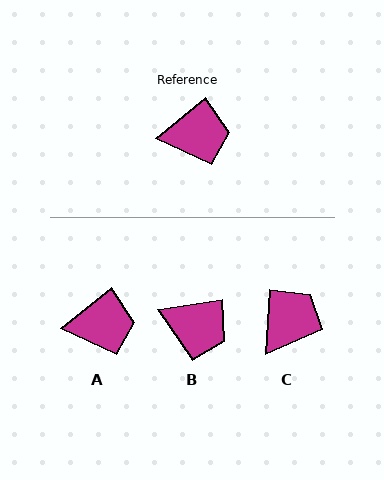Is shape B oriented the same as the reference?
No, it is off by about 31 degrees.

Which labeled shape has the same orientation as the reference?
A.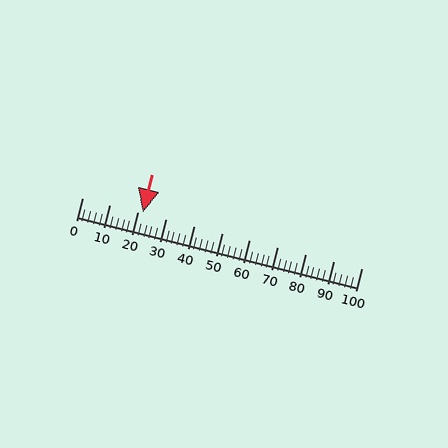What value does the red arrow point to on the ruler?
The red arrow points to approximately 22.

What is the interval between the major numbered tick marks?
The major tick marks are spaced 10 units apart.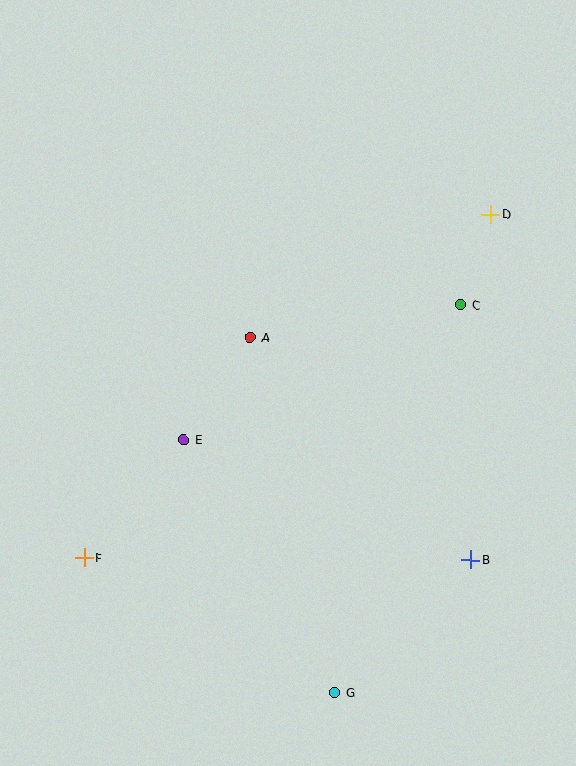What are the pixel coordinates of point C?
Point C is at (461, 305).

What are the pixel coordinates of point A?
Point A is at (250, 338).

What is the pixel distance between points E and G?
The distance between E and G is 294 pixels.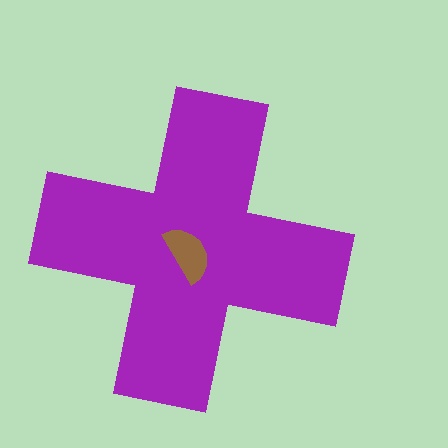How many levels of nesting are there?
2.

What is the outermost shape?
The purple cross.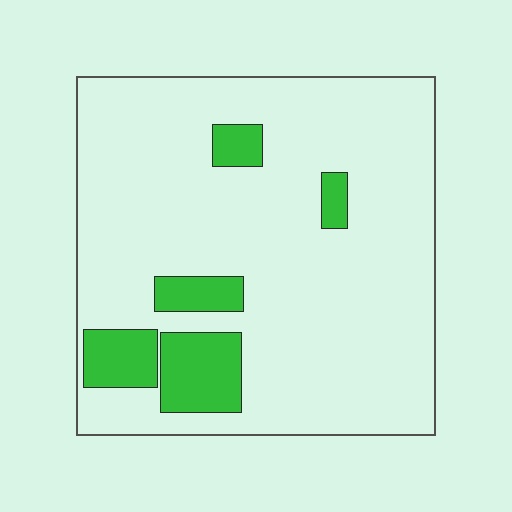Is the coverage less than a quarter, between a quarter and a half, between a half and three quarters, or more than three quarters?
Less than a quarter.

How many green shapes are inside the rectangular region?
5.